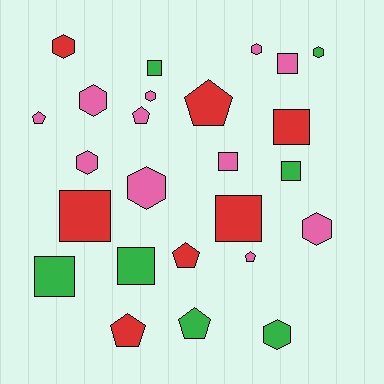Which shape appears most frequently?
Hexagon, with 9 objects.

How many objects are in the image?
There are 25 objects.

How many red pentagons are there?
There are 3 red pentagons.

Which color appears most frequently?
Pink, with 11 objects.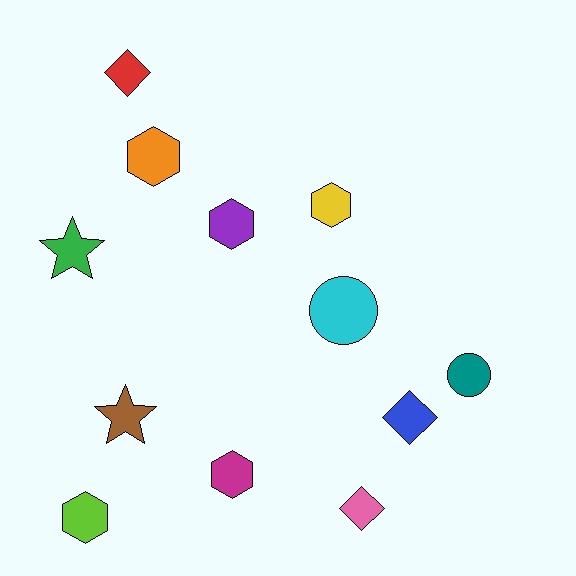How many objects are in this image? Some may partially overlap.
There are 12 objects.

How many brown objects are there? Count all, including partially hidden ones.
There is 1 brown object.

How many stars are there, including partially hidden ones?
There are 2 stars.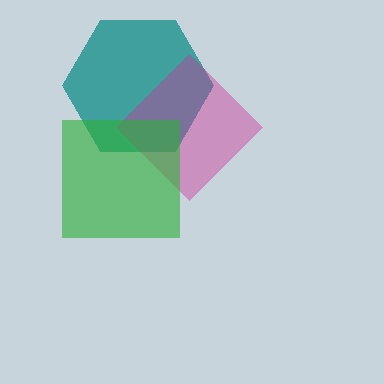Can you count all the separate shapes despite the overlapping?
Yes, there are 3 separate shapes.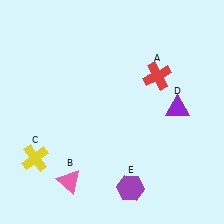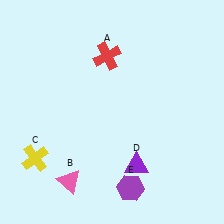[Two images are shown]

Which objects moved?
The objects that moved are: the red cross (A), the purple triangle (D).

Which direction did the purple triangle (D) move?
The purple triangle (D) moved down.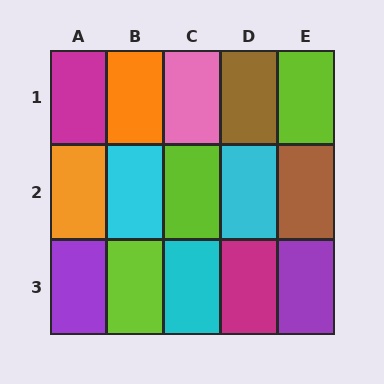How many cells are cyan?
3 cells are cyan.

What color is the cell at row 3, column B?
Lime.